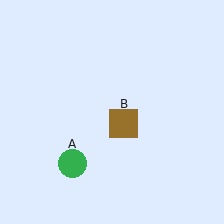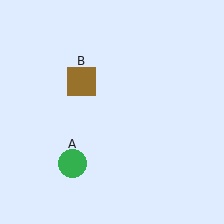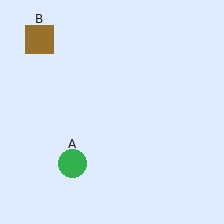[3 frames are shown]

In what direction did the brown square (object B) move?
The brown square (object B) moved up and to the left.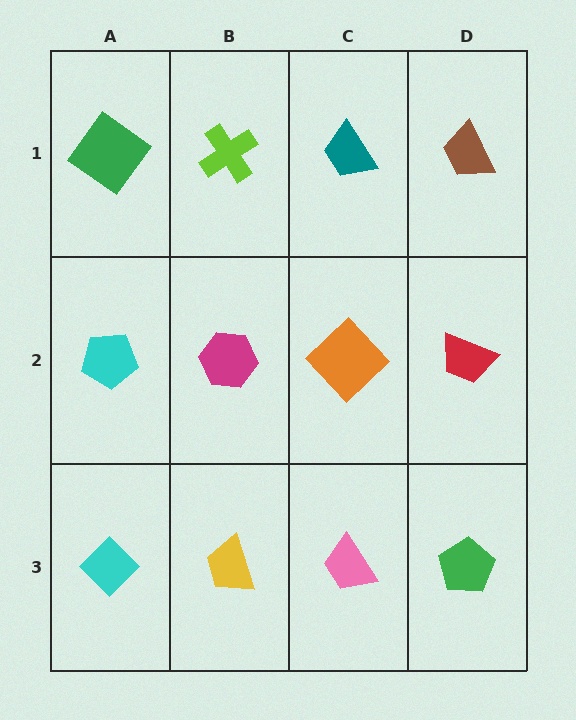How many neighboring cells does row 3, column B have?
3.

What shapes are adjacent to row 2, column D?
A brown trapezoid (row 1, column D), a green pentagon (row 3, column D), an orange diamond (row 2, column C).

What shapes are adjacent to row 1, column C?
An orange diamond (row 2, column C), a lime cross (row 1, column B), a brown trapezoid (row 1, column D).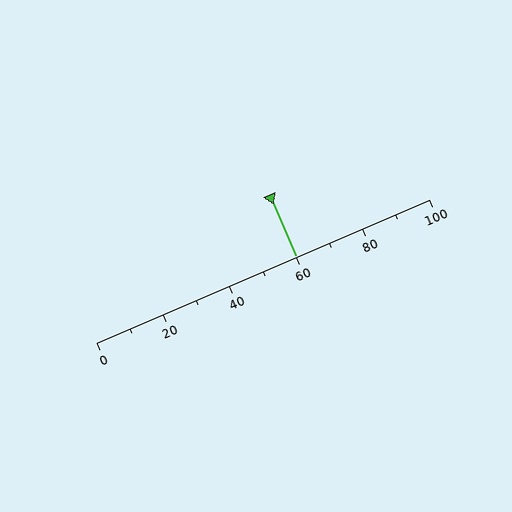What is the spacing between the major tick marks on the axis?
The major ticks are spaced 20 apart.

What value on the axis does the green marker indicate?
The marker indicates approximately 60.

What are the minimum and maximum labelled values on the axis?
The axis runs from 0 to 100.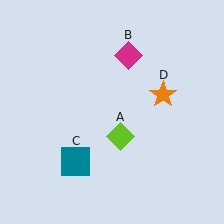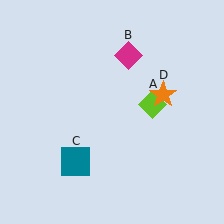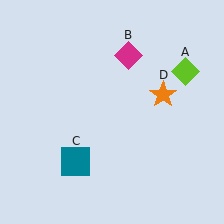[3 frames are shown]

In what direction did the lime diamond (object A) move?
The lime diamond (object A) moved up and to the right.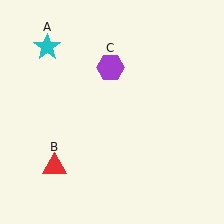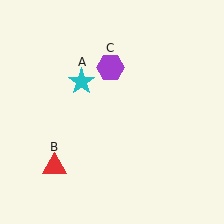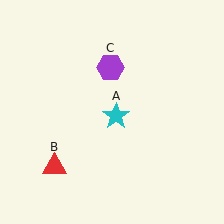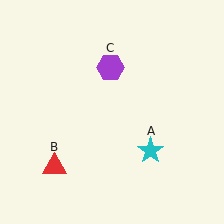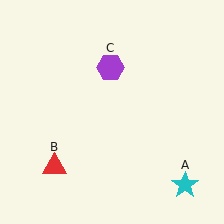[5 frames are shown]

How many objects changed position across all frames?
1 object changed position: cyan star (object A).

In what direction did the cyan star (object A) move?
The cyan star (object A) moved down and to the right.